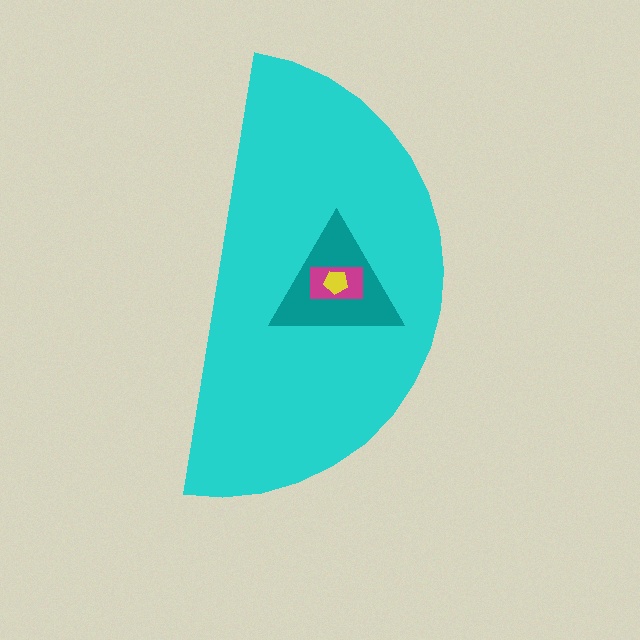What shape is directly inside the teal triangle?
The magenta rectangle.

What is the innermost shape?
The yellow pentagon.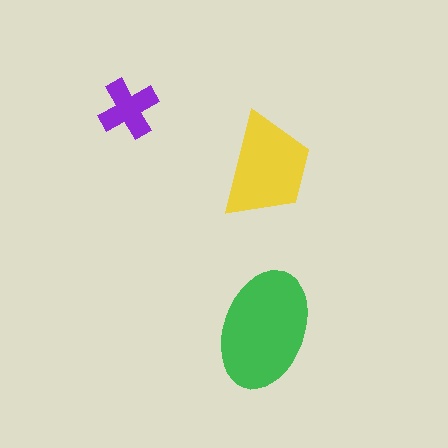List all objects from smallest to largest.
The purple cross, the yellow trapezoid, the green ellipse.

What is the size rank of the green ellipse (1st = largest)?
1st.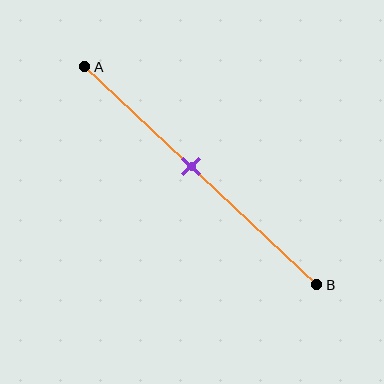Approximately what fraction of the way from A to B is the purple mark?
The purple mark is approximately 45% of the way from A to B.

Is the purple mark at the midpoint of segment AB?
No, the mark is at about 45% from A, not at the 50% midpoint.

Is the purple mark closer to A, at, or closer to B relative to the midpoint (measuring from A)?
The purple mark is closer to point A than the midpoint of segment AB.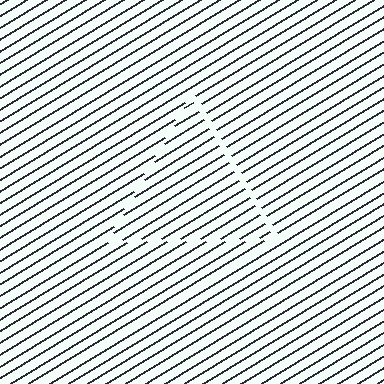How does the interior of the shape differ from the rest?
The interior of the shape contains the same grating, shifted by half a period — the contour is defined by the phase discontinuity where line-ends from the inner and outer gratings abut.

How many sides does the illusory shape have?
3 sides — the line-ends trace a triangle.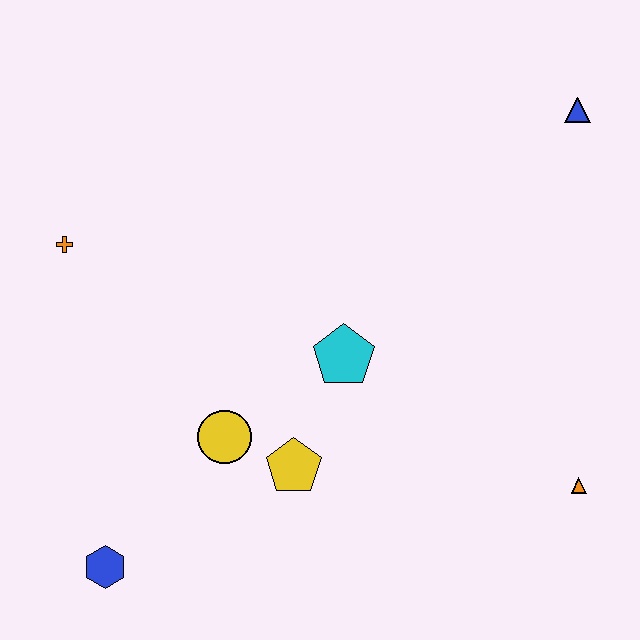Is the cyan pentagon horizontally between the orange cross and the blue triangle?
Yes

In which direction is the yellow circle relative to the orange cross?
The yellow circle is below the orange cross.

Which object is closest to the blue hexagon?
The yellow circle is closest to the blue hexagon.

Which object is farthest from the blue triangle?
The blue hexagon is farthest from the blue triangle.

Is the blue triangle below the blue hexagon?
No